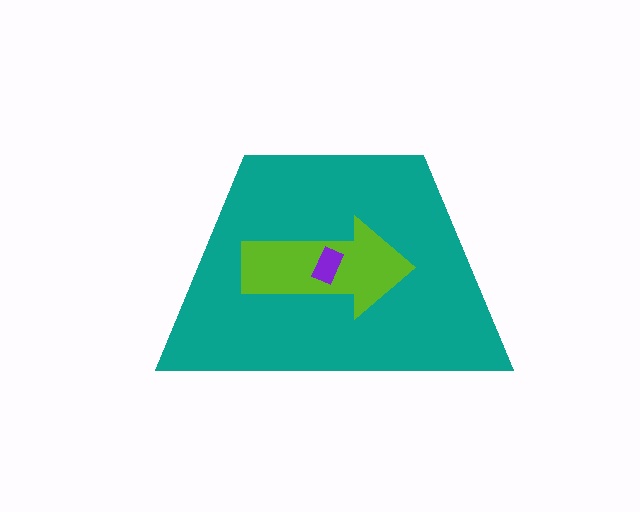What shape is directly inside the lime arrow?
The purple rectangle.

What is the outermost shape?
The teal trapezoid.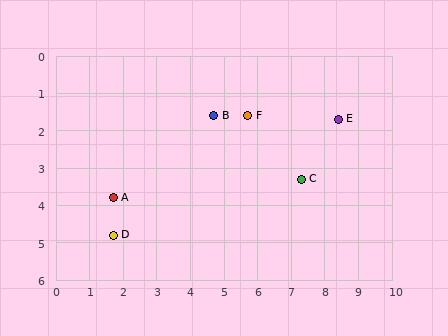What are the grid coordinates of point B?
Point B is at approximately (4.7, 1.6).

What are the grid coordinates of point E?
Point E is at approximately (8.4, 1.7).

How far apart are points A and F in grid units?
Points A and F are about 4.6 grid units apart.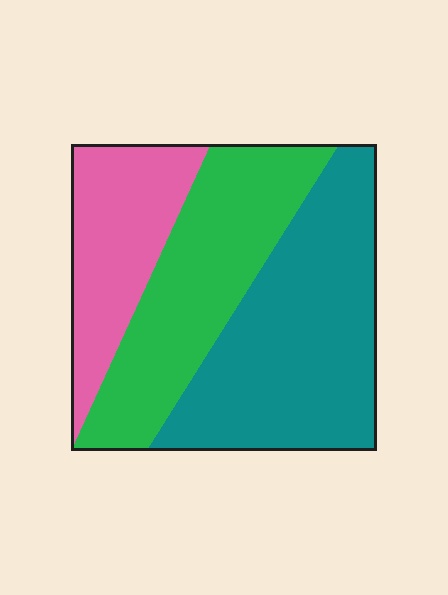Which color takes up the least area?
Pink, at roughly 25%.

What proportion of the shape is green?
Green covers 33% of the shape.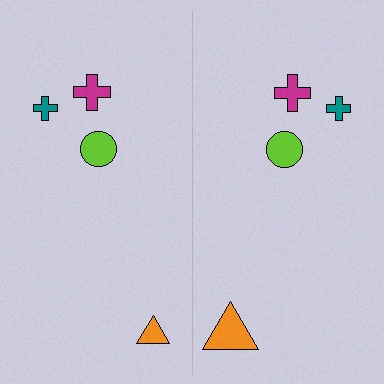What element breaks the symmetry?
The orange triangle on the right side has a different size than its mirror counterpart.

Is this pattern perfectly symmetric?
No, the pattern is not perfectly symmetric. The orange triangle on the right side has a different size than its mirror counterpart.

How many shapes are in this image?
There are 8 shapes in this image.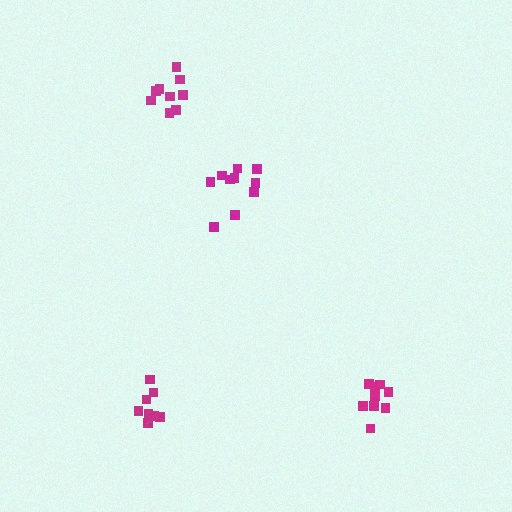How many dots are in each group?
Group 1: 10 dots, Group 2: 8 dots, Group 3: 9 dots, Group 4: 9 dots (36 total).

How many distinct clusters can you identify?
There are 4 distinct clusters.